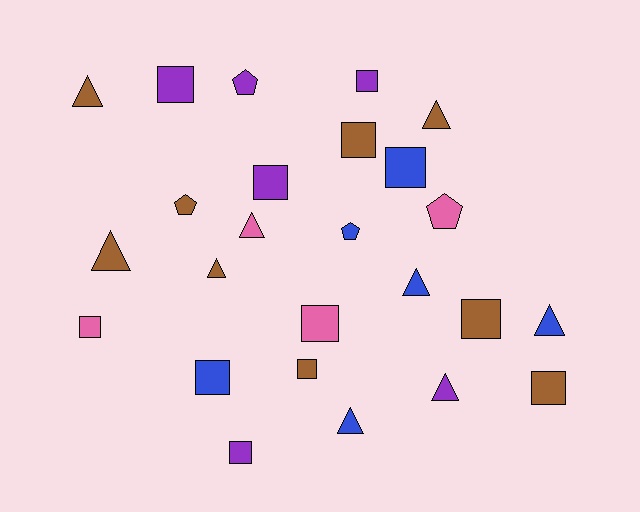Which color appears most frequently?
Brown, with 9 objects.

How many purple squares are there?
There are 4 purple squares.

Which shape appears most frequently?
Square, with 12 objects.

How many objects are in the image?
There are 25 objects.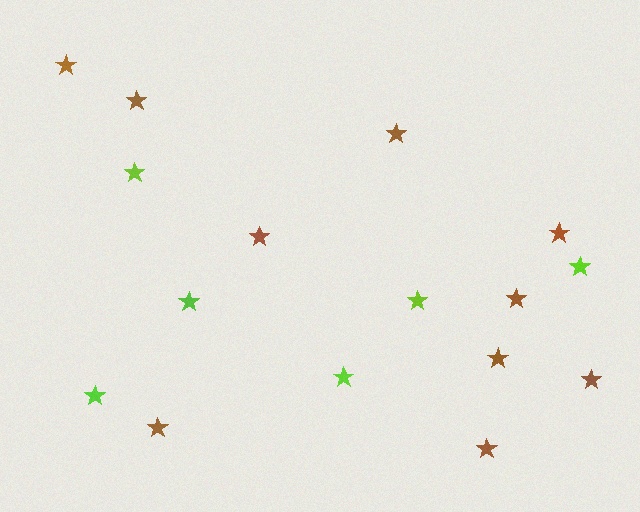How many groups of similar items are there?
There are 2 groups: one group of brown stars (10) and one group of lime stars (6).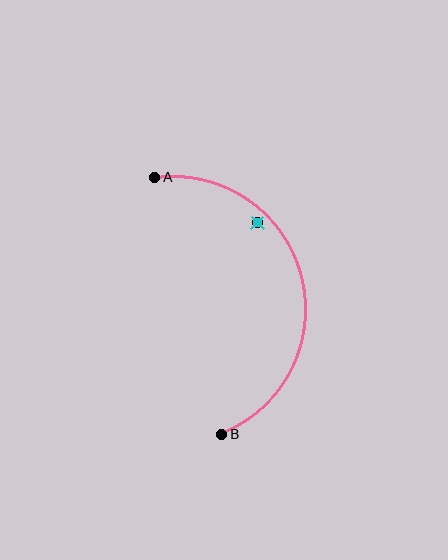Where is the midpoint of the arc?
The arc midpoint is the point on the curve farthest from the straight line joining A and B. It sits to the right of that line.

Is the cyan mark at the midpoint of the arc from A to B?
No — the cyan mark does not lie on the arc at all. It sits slightly inside the curve.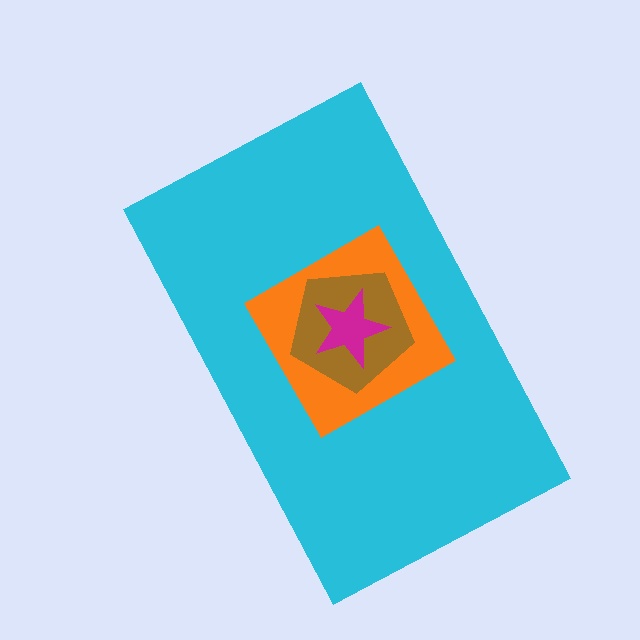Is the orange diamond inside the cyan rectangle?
Yes.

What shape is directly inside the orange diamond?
The brown pentagon.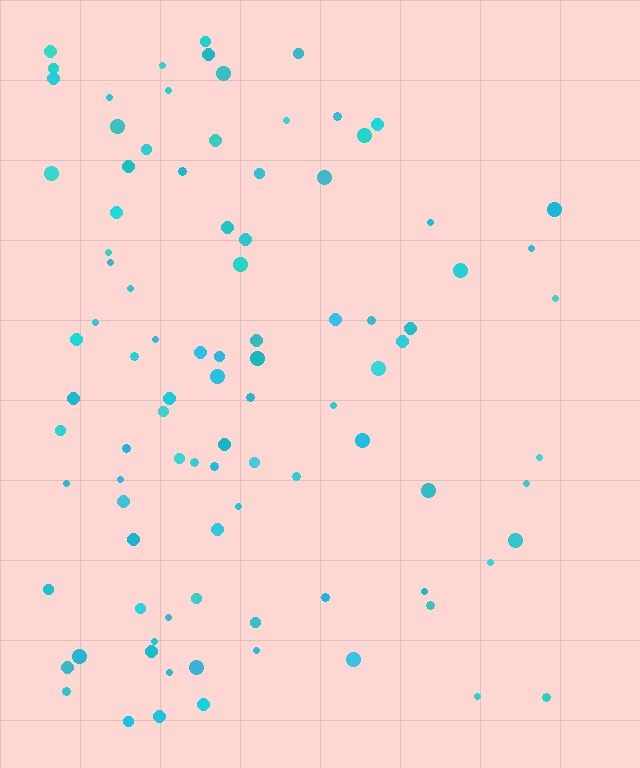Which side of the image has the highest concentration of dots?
The left.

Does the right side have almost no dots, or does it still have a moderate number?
Still a moderate number, just noticeably fewer than the left.